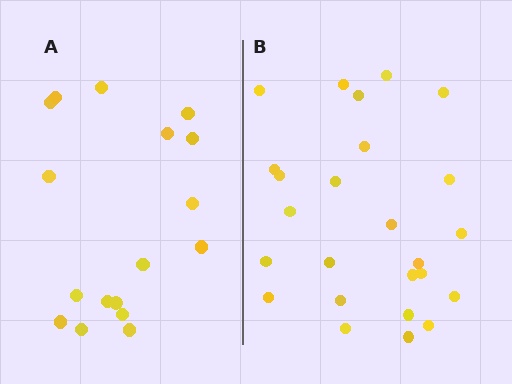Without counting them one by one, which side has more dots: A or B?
Region B (the right region) has more dots.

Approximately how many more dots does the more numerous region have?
Region B has roughly 8 or so more dots than region A.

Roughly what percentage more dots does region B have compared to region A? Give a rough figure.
About 45% more.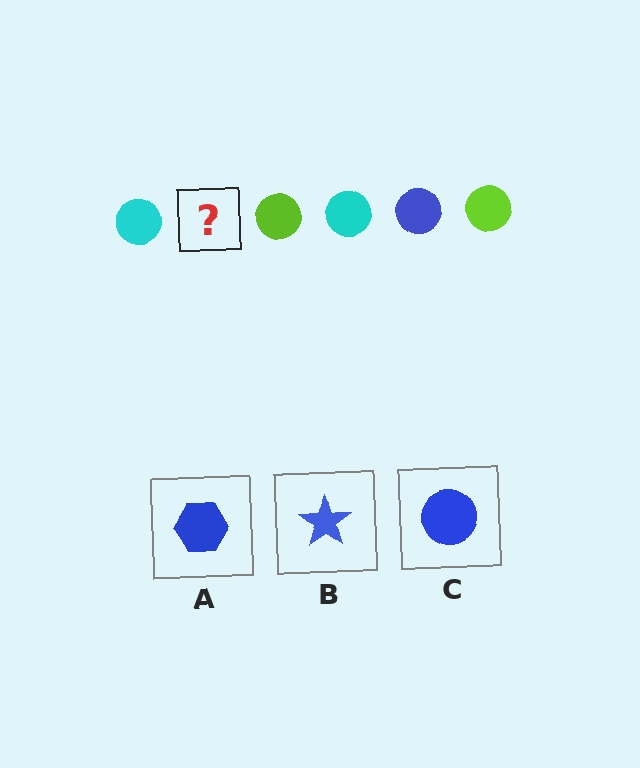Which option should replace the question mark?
Option C.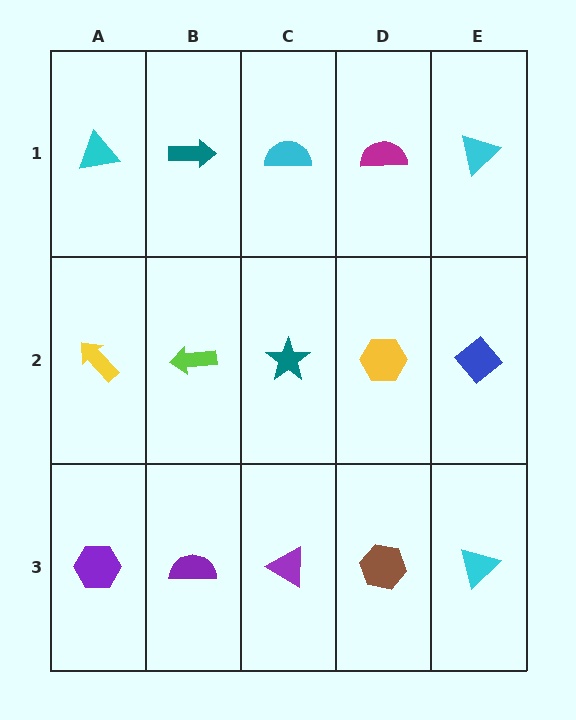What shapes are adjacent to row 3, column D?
A yellow hexagon (row 2, column D), a purple triangle (row 3, column C), a cyan triangle (row 3, column E).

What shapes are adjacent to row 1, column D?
A yellow hexagon (row 2, column D), a cyan semicircle (row 1, column C), a cyan triangle (row 1, column E).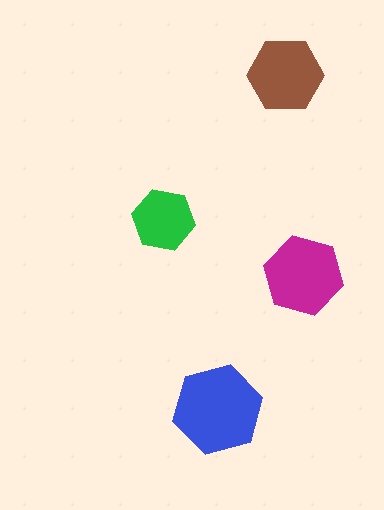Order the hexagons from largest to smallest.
the blue one, the magenta one, the brown one, the green one.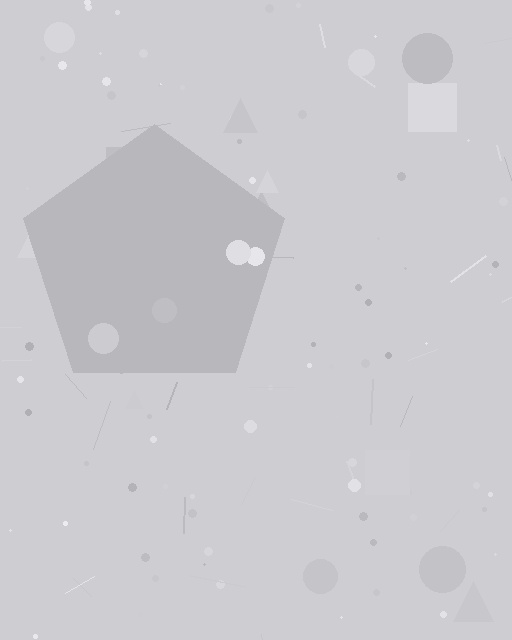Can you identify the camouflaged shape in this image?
The camouflaged shape is a pentagon.